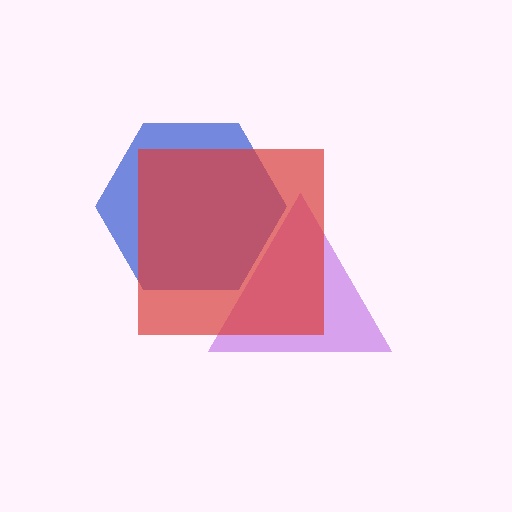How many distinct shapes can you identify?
There are 3 distinct shapes: a blue hexagon, a purple triangle, a red square.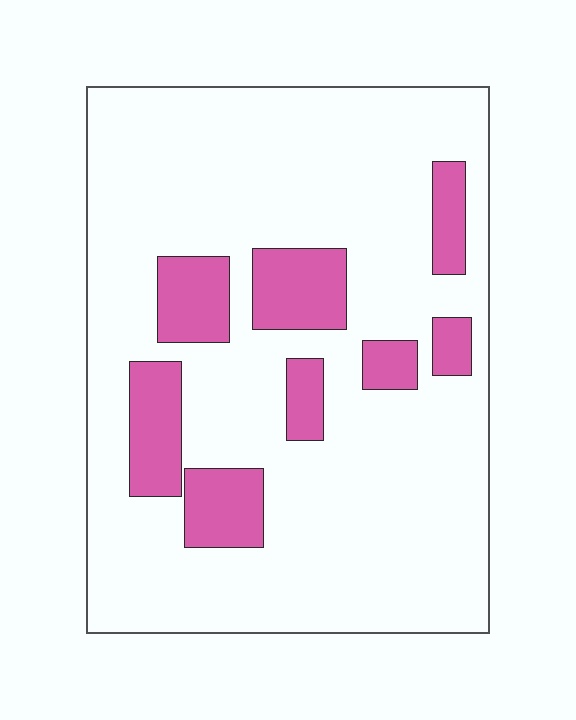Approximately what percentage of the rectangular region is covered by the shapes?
Approximately 20%.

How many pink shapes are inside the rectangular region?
8.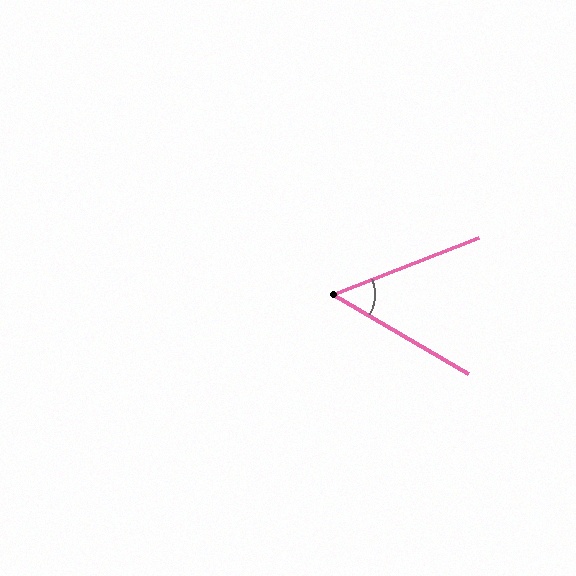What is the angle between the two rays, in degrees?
Approximately 51 degrees.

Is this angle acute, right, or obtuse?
It is acute.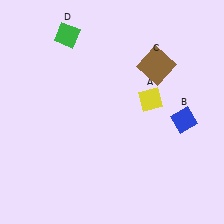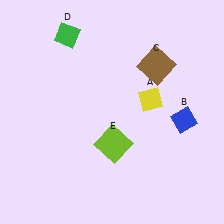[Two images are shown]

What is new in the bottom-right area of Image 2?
A lime square (E) was added in the bottom-right area of Image 2.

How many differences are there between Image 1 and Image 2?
There is 1 difference between the two images.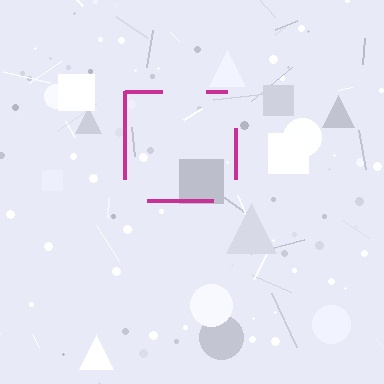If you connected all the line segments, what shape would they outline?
They would outline a square.